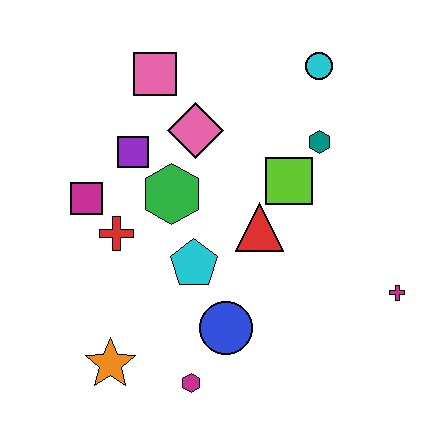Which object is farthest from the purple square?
The magenta cross is farthest from the purple square.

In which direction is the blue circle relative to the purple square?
The blue circle is below the purple square.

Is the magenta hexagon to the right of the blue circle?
No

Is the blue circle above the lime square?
No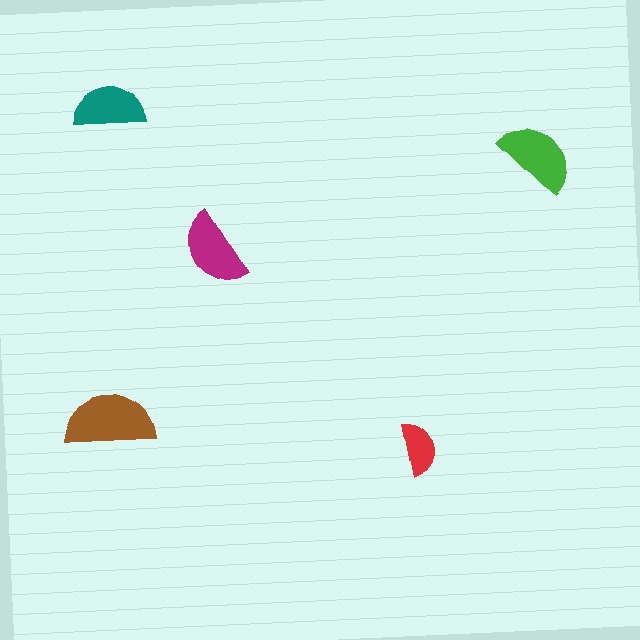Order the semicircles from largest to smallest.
the brown one, the green one, the magenta one, the teal one, the red one.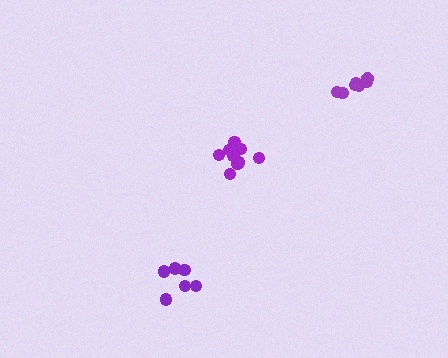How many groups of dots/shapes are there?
There are 3 groups.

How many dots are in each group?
Group 1: 6 dots, Group 2: 11 dots, Group 3: 7 dots (24 total).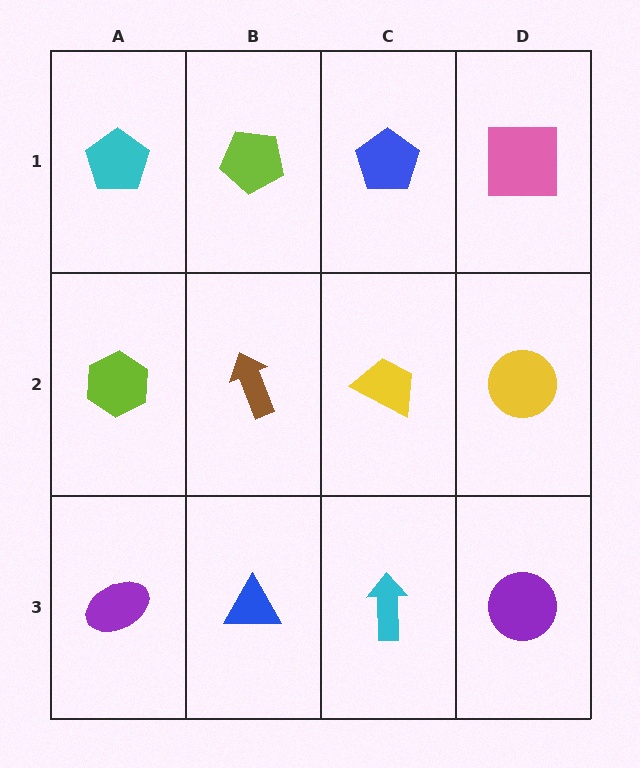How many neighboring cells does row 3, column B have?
3.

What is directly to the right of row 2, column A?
A brown arrow.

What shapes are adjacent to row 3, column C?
A yellow trapezoid (row 2, column C), a blue triangle (row 3, column B), a purple circle (row 3, column D).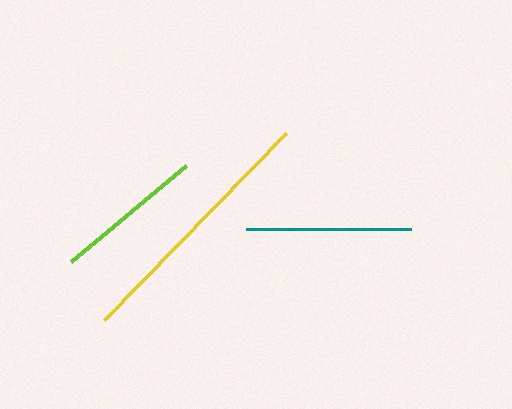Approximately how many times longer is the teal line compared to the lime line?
The teal line is approximately 1.1 times the length of the lime line.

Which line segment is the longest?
The yellow line is the longest at approximately 261 pixels.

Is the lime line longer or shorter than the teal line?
The teal line is longer than the lime line.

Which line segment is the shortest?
The lime line is the shortest at approximately 150 pixels.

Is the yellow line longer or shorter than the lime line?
The yellow line is longer than the lime line.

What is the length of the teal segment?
The teal segment is approximately 166 pixels long.